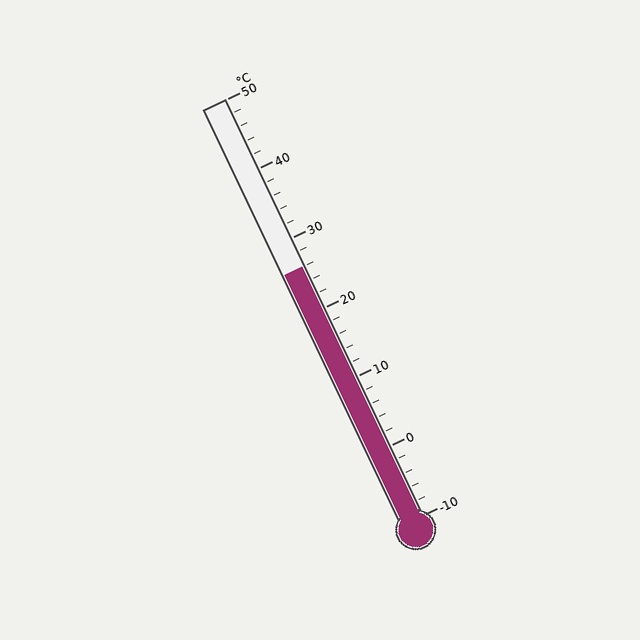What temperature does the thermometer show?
The thermometer shows approximately 26°C.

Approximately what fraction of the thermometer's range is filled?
The thermometer is filled to approximately 60% of its range.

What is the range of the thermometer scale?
The thermometer scale ranges from -10°C to 50°C.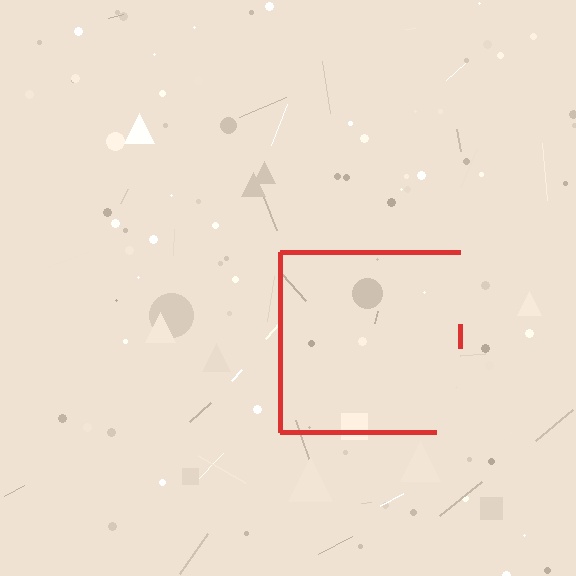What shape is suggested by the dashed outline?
The dashed outline suggests a square.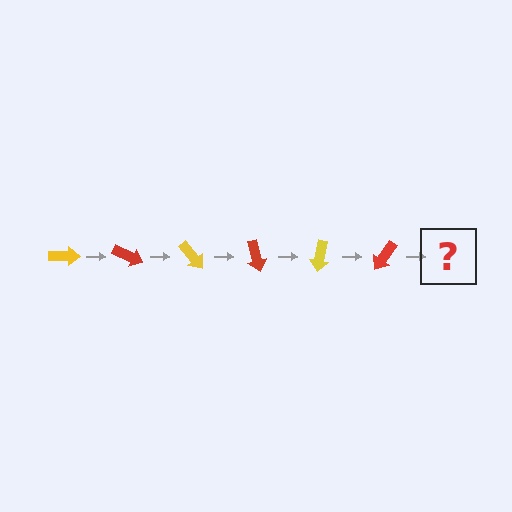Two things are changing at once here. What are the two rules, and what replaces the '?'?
The two rules are that it rotates 25 degrees each step and the color cycles through yellow and red. The '?' should be a yellow arrow, rotated 150 degrees from the start.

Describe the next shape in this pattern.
It should be a yellow arrow, rotated 150 degrees from the start.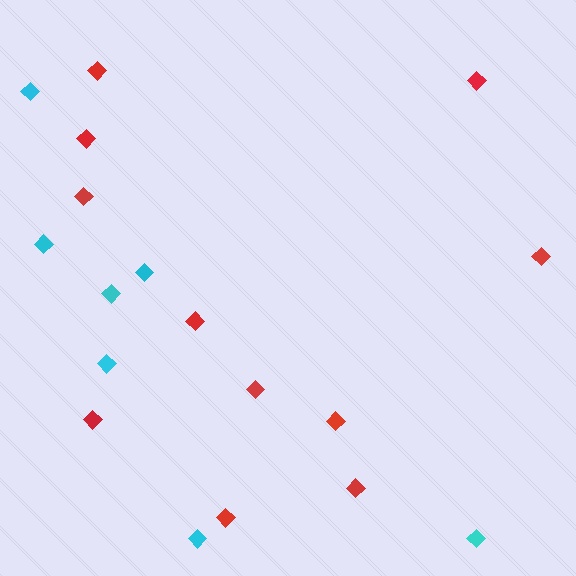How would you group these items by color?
There are 2 groups: one group of cyan diamonds (7) and one group of red diamonds (11).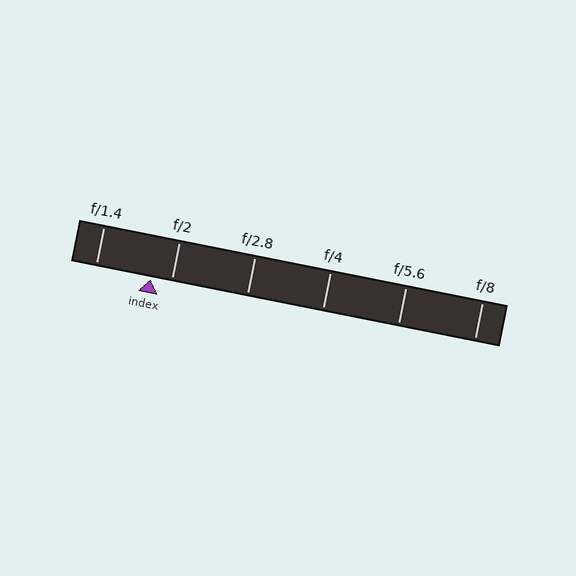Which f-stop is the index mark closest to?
The index mark is closest to f/2.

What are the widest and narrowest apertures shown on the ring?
The widest aperture shown is f/1.4 and the narrowest is f/8.